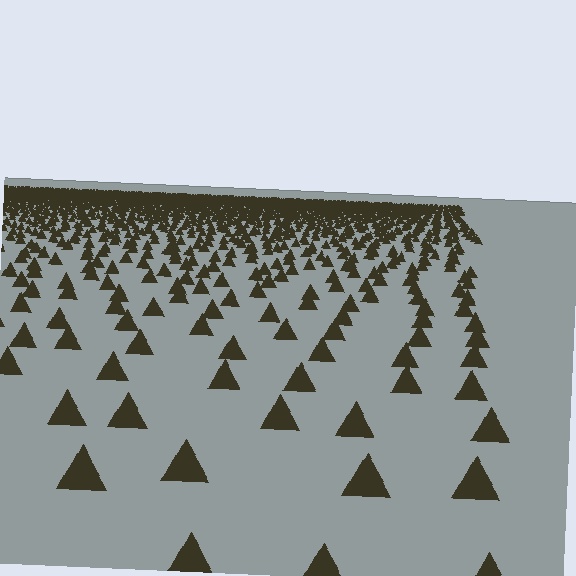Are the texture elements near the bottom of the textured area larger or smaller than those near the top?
Larger. Near the bottom, elements are closer to the viewer and appear at a bigger on-screen size.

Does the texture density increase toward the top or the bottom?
Density increases toward the top.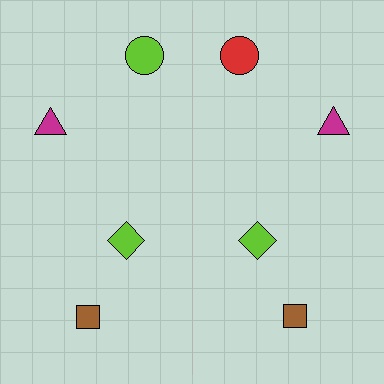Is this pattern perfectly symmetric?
No, the pattern is not perfectly symmetric. The red circle on the right side breaks the symmetry — its mirror counterpart is lime.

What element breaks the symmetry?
The red circle on the right side breaks the symmetry — its mirror counterpart is lime.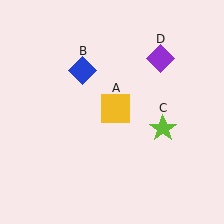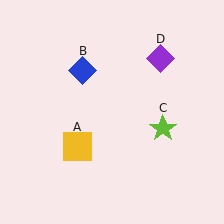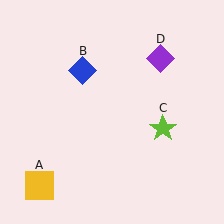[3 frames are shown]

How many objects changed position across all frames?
1 object changed position: yellow square (object A).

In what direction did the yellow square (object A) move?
The yellow square (object A) moved down and to the left.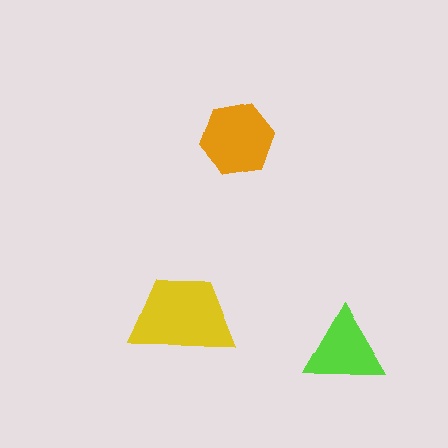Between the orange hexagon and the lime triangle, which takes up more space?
The orange hexagon.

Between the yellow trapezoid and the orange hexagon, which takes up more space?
The yellow trapezoid.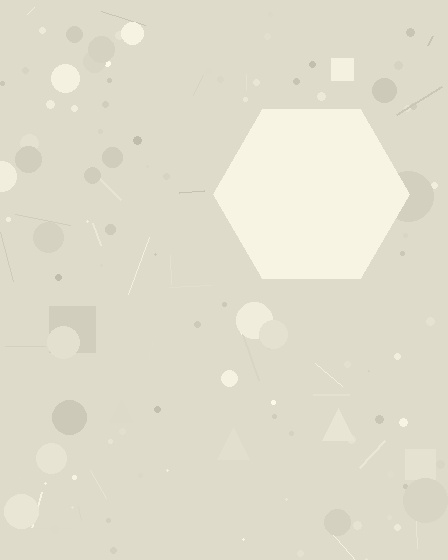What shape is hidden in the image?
A hexagon is hidden in the image.